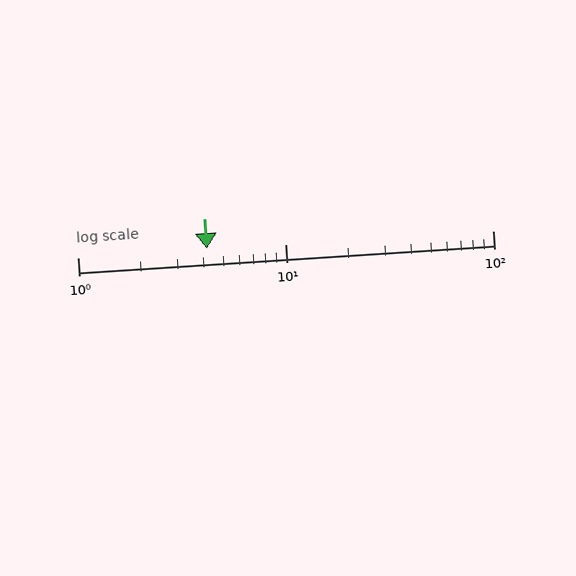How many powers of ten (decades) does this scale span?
The scale spans 2 decades, from 1 to 100.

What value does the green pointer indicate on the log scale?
The pointer indicates approximately 4.2.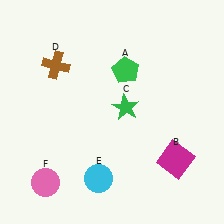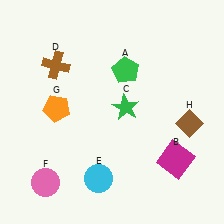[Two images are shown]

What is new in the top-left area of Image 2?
An orange pentagon (G) was added in the top-left area of Image 2.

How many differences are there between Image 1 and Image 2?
There are 2 differences between the two images.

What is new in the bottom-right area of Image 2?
A brown diamond (H) was added in the bottom-right area of Image 2.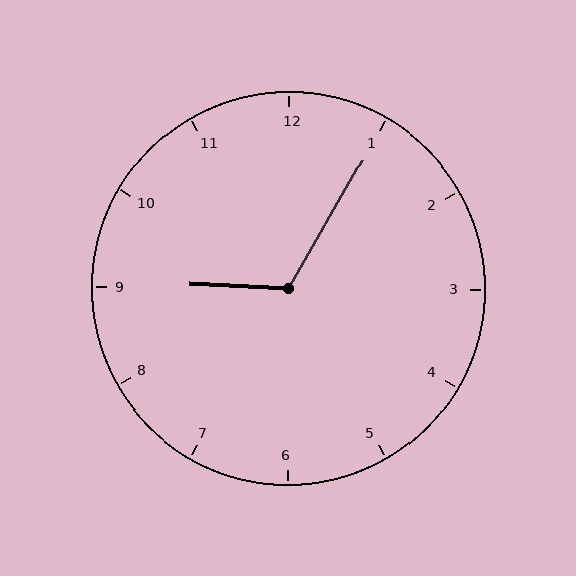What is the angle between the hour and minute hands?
Approximately 118 degrees.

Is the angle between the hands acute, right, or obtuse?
It is obtuse.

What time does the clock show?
9:05.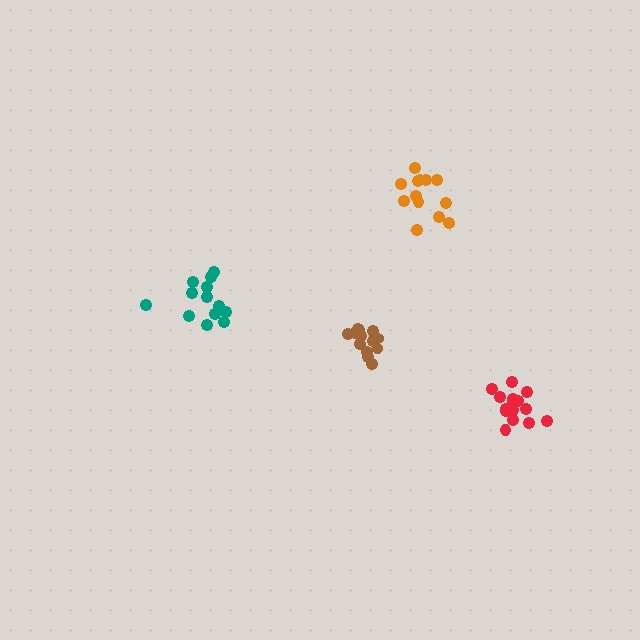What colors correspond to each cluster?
The clusters are colored: brown, teal, red, orange.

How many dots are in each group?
Group 1: 13 dots, Group 2: 13 dots, Group 3: 15 dots, Group 4: 13 dots (54 total).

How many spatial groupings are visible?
There are 4 spatial groupings.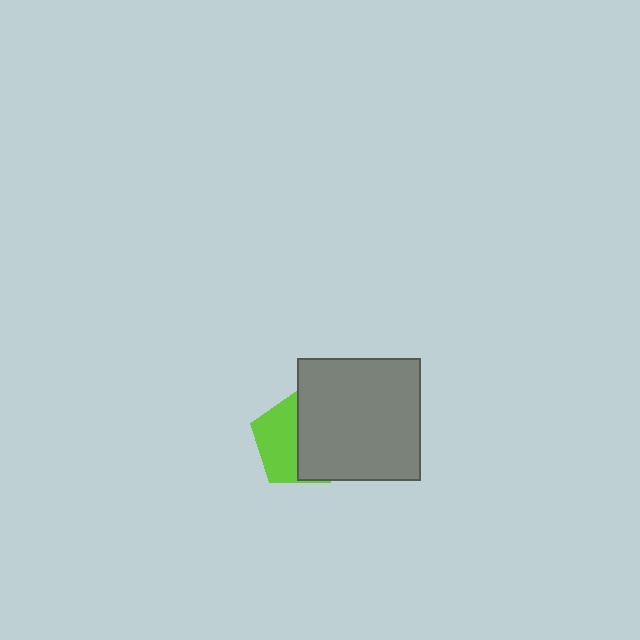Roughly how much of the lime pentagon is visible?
About half of it is visible (roughly 47%).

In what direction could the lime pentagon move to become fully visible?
The lime pentagon could move left. That would shift it out from behind the gray square entirely.